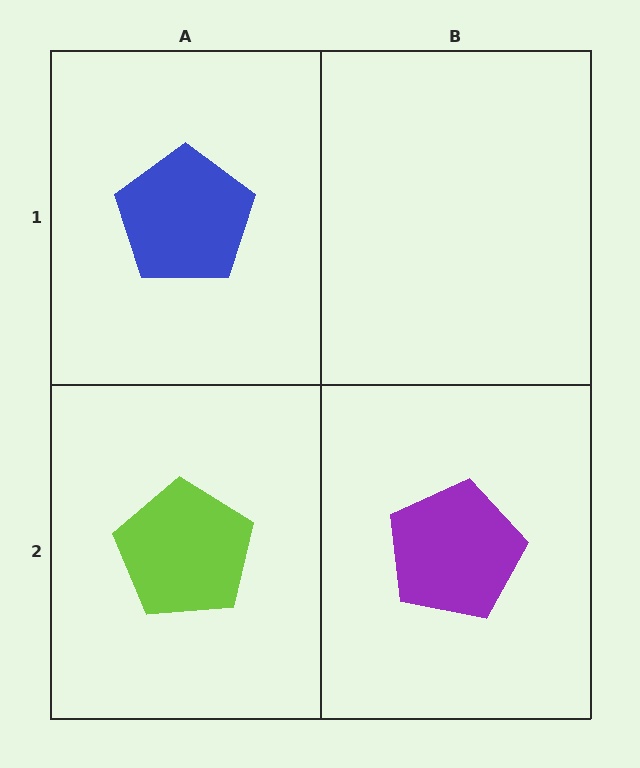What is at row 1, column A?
A blue pentagon.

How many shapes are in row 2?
2 shapes.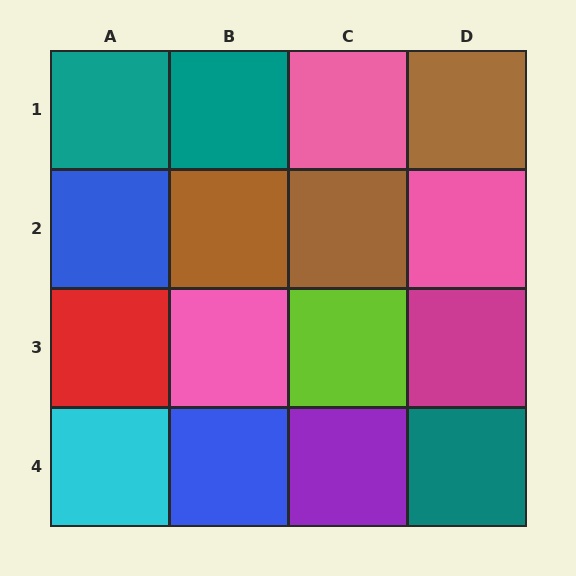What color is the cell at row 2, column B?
Brown.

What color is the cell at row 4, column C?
Purple.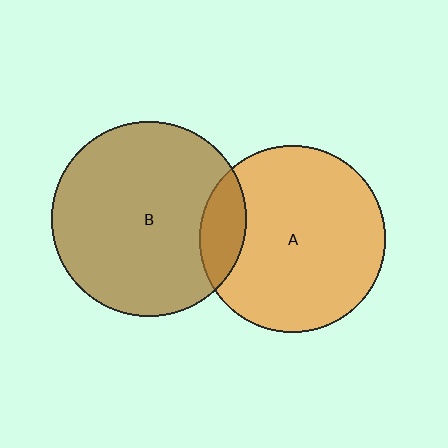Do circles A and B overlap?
Yes.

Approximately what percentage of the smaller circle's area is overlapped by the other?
Approximately 15%.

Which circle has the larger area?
Circle B (brown).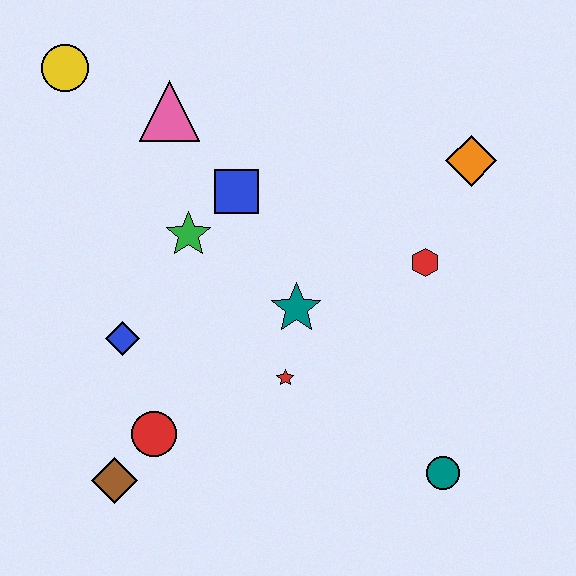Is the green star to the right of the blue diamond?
Yes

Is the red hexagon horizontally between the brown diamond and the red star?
No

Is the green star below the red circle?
No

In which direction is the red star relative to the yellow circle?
The red star is below the yellow circle.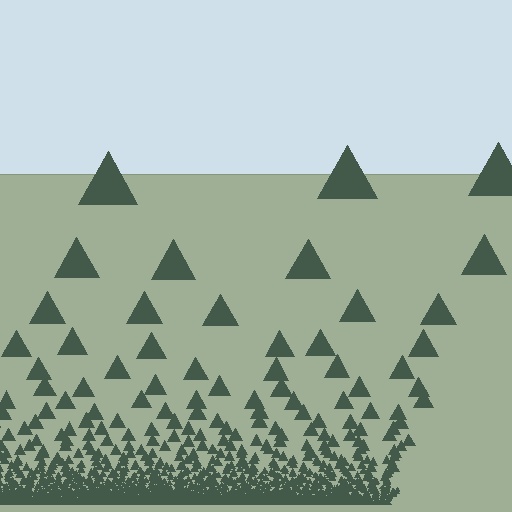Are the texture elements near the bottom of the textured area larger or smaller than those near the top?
Smaller. The gradient is inverted — elements near the bottom are smaller and denser.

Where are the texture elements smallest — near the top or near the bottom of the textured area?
Near the bottom.